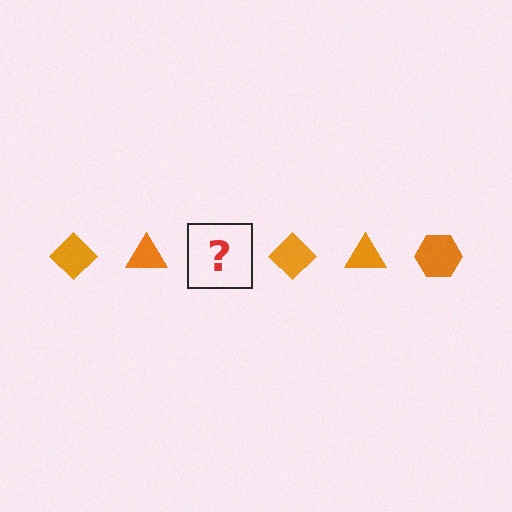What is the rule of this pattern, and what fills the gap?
The rule is that the pattern cycles through diamond, triangle, hexagon shapes in orange. The gap should be filled with an orange hexagon.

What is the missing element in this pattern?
The missing element is an orange hexagon.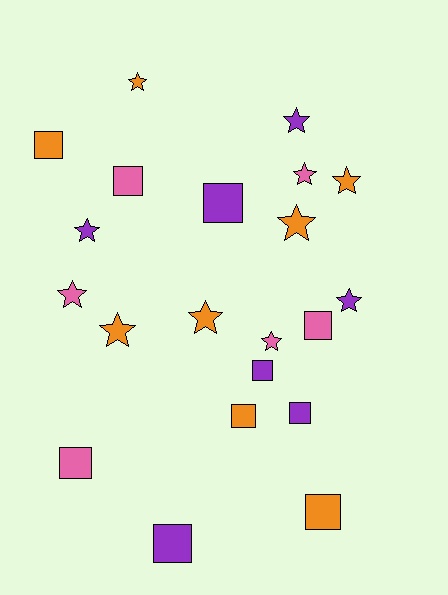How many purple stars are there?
There are 3 purple stars.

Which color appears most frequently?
Orange, with 8 objects.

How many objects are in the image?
There are 21 objects.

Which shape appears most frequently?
Star, with 11 objects.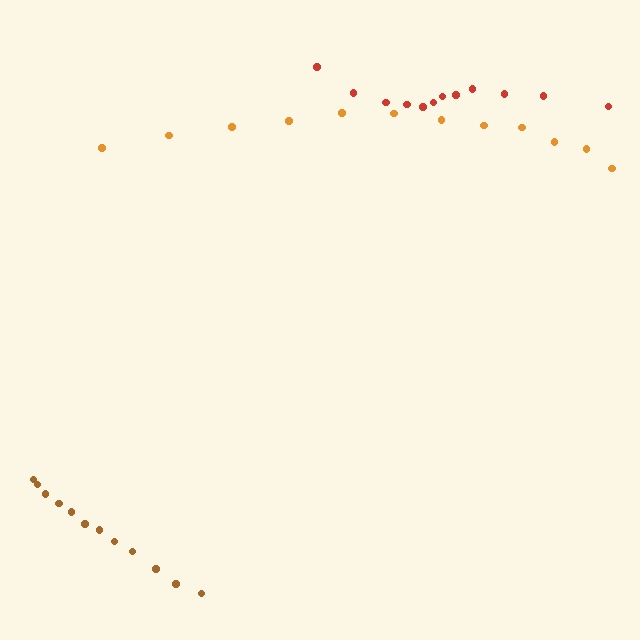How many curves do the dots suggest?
There are 3 distinct paths.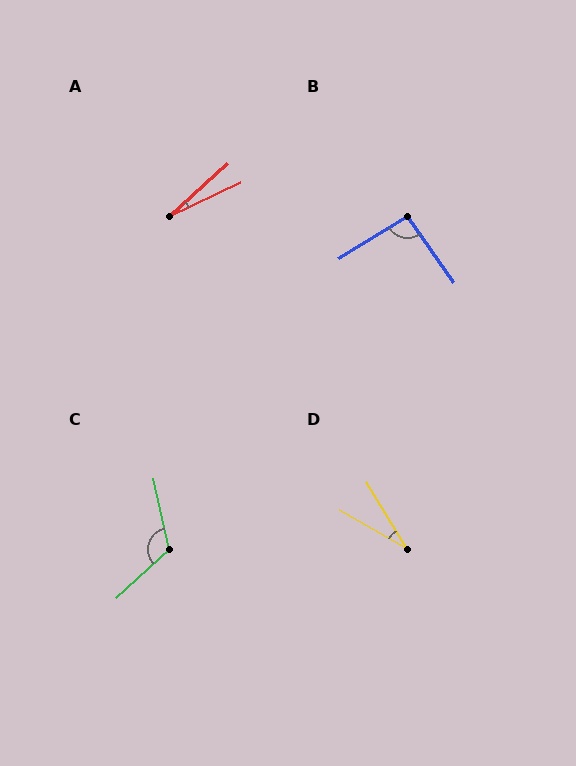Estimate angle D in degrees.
Approximately 29 degrees.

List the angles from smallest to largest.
A (17°), D (29°), B (94°), C (120°).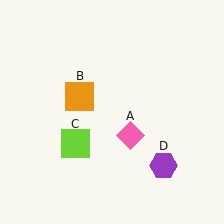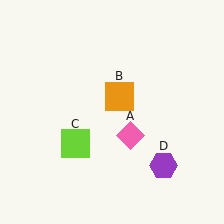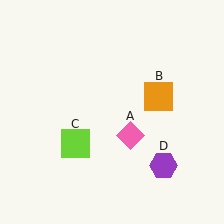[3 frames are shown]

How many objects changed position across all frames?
1 object changed position: orange square (object B).